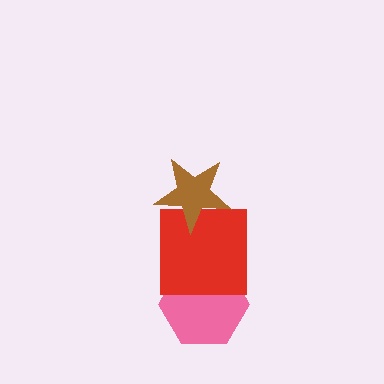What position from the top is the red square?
The red square is 2nd from the top.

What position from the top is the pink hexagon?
The pink hexagon is 3rd from the top.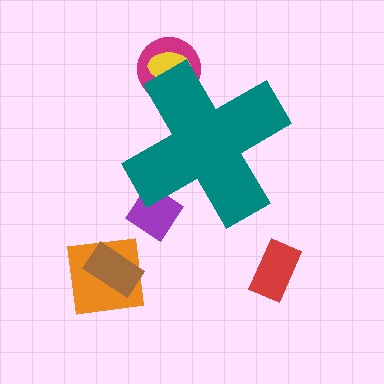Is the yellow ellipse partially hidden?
Yes, the yellow ellipse is partially hidden behind the teal cross.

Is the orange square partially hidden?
No, the orange square is fully visible.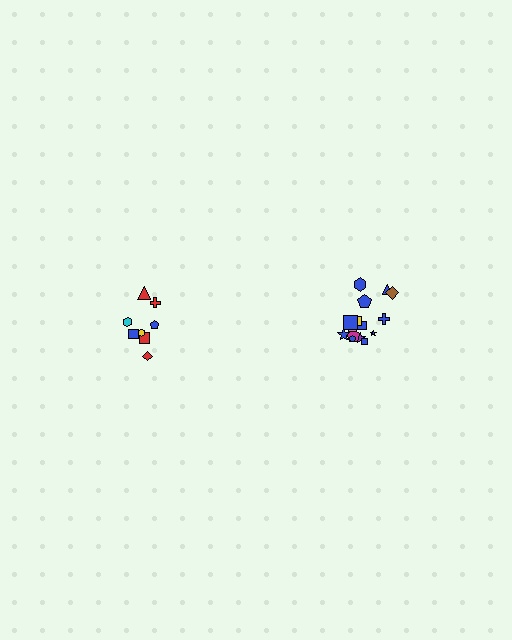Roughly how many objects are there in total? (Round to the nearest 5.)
Roughly 25 objects in total.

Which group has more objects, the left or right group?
The right group.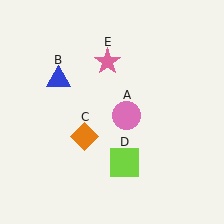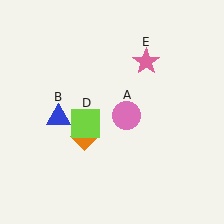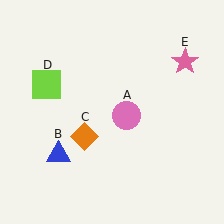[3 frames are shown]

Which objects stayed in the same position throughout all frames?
Pink circle (object A) and orange diamond (object C) remained stationary.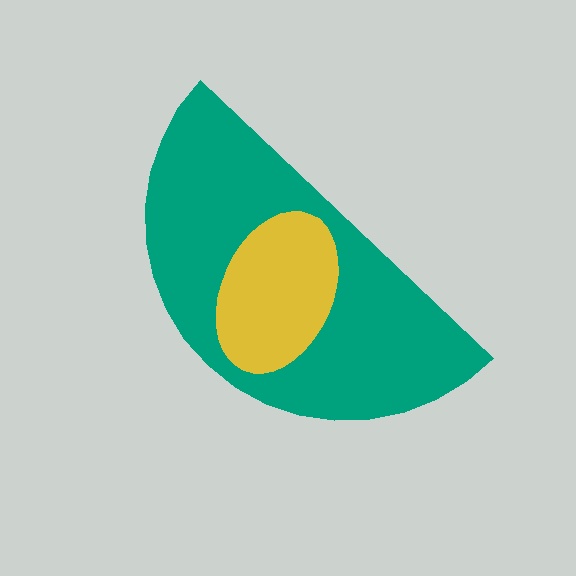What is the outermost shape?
The teal semicircle.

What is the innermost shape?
The yellow ellipse.